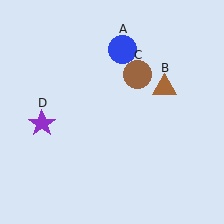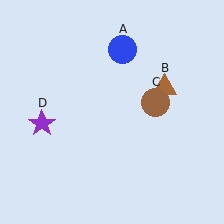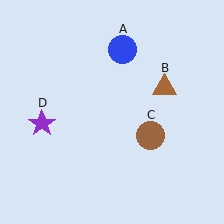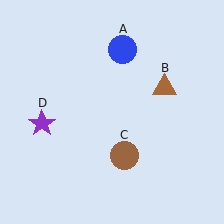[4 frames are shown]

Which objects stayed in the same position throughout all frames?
Blue circle (object A) and brown triangle (object B) and purple star (object D) remained stationary.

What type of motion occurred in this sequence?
The brown circle (object C) rotated clockwise around the center of the scene.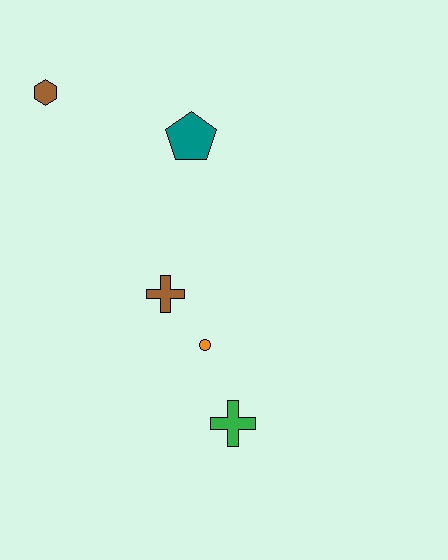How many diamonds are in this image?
There are no diamonds.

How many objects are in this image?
There are 5 objects.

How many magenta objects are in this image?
There are no magenta objects.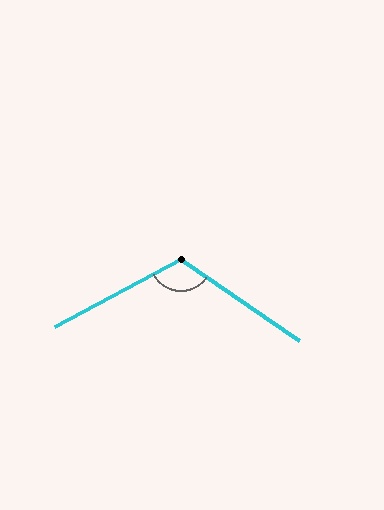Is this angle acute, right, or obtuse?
It is obtuse.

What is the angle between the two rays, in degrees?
Approximately 118 degrees.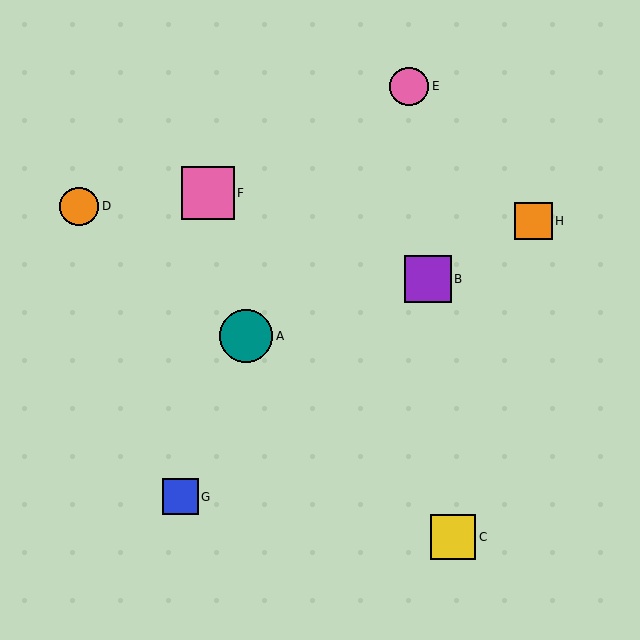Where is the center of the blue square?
The center of the blue square is at (180, 497).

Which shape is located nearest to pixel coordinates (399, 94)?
The pink circle (labeled E) at (409, 86) is nearest to that location.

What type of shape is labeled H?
Shape H is an orange square.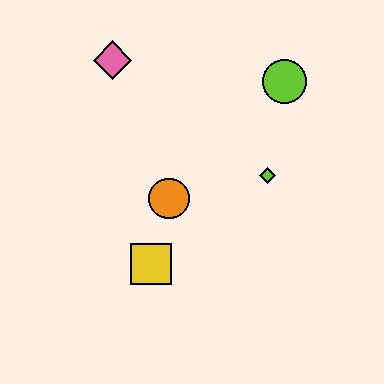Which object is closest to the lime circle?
The lime diamond is closest to the lime circle.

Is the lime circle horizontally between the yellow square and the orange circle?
No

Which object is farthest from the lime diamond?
The pink diamond is farthest from the lime diamond.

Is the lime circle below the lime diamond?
No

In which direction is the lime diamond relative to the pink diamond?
The lime diamond is to the right of the pink diamond.